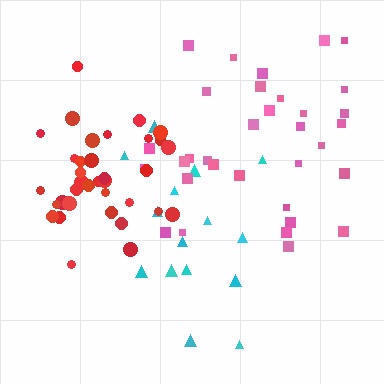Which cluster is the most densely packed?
Red.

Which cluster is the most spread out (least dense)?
Cyan.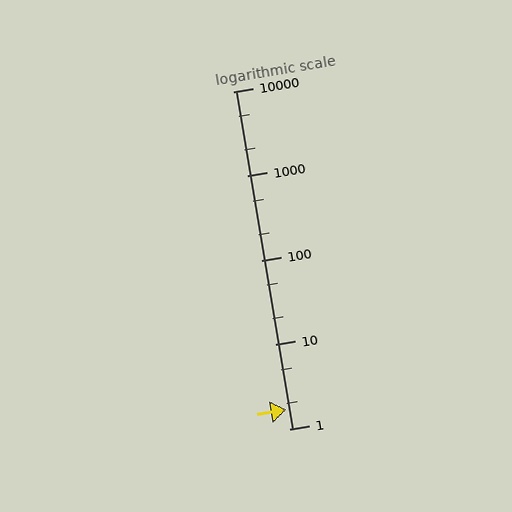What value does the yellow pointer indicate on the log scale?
The pointer indicates approximately 1.7.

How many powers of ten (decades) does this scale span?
The scale spans 4 decades, from 1 to 10000.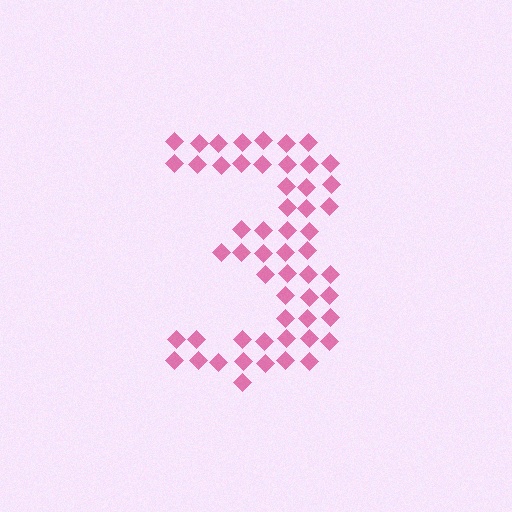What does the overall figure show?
The overall figure shows the digit 3.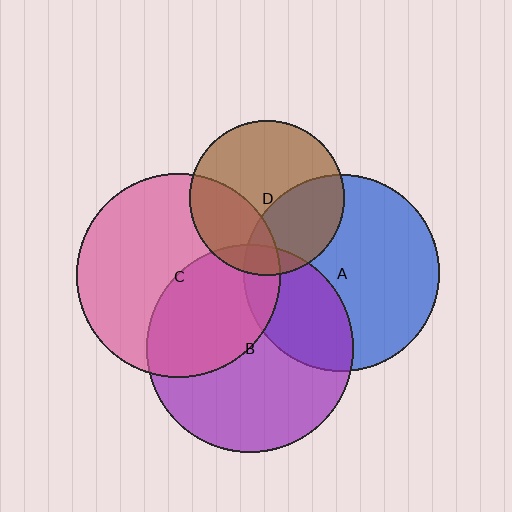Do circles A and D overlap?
Yes.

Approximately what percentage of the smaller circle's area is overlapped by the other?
Approximately 35%.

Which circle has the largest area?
Circle B (purple).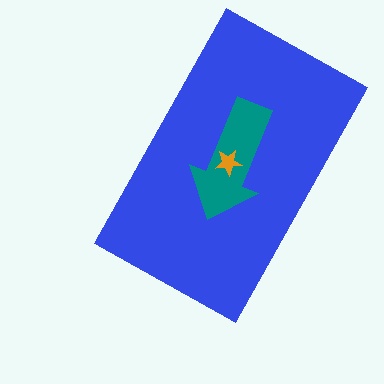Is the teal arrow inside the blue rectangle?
Yes.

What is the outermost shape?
The blue rectangle.